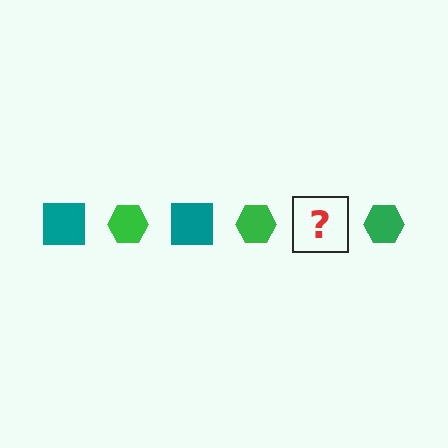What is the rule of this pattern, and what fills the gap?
The rule is that the pattern alternates between teal square and green hexagon. The gap should be filled with a teal square.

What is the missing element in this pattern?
The missing element is a teal square.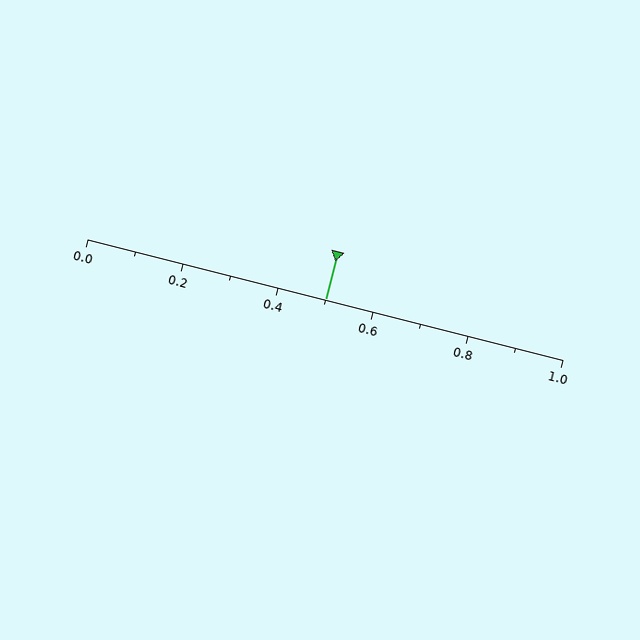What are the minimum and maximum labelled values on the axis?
The axis runs from 0.0 to 1.0.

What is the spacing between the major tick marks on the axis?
The major ticks are spaced 0.2 apart.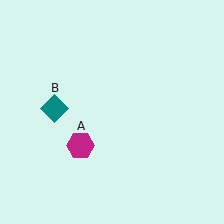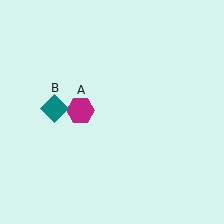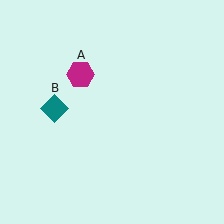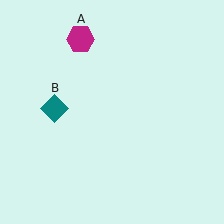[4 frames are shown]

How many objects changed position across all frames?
1 object changed position: magenta hexagon (object A).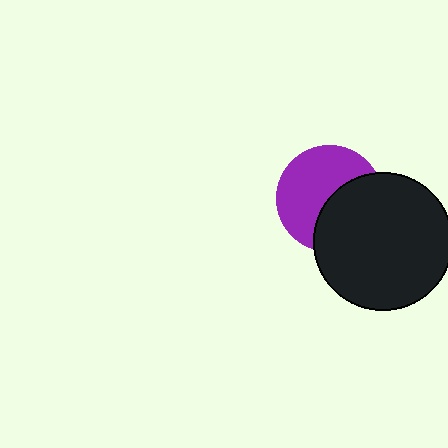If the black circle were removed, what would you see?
You would see the complete purple circle.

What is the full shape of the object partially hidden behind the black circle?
The partially hidden object is a purple circle.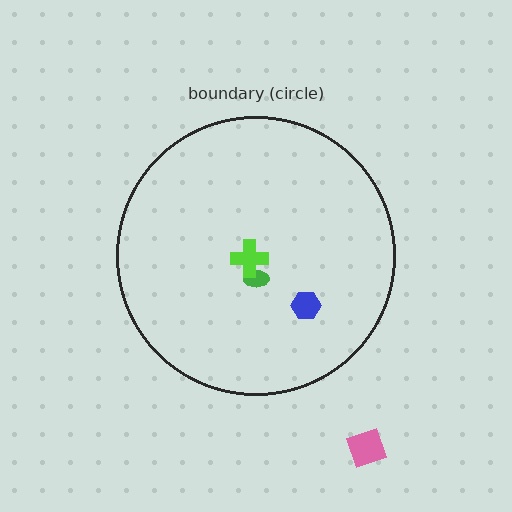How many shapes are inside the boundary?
3 inside, 1 outside.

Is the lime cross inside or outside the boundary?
Inside.